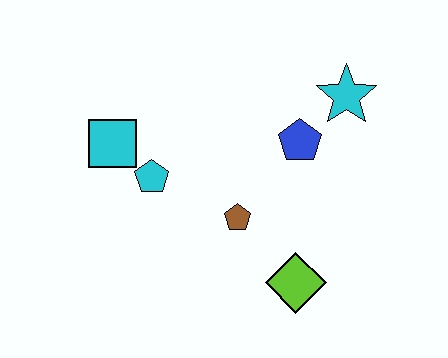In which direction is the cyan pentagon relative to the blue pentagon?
The cyan pentagon is to the left of the blue pentagon.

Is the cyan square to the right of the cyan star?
No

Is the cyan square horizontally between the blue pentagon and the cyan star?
No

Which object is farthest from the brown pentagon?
The cyan star is farthest from the brown pentagon.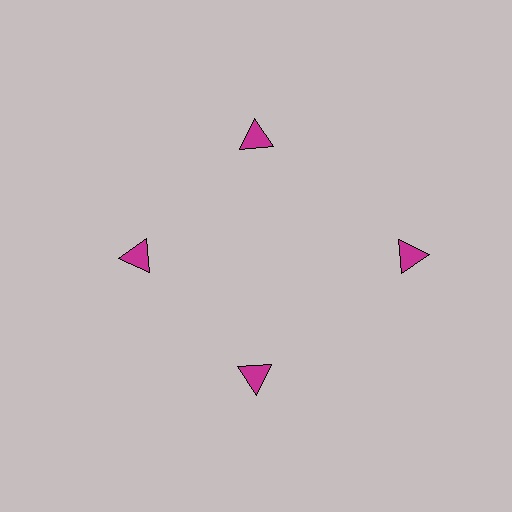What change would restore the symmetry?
The symmetry would be restored by moving it inward, back onto the ring so that all 4 triangles sit at equal angles and equal distance from the center.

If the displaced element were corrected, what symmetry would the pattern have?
It would have 4-fold rotational symmetry — the pattern would map onto itself every 90 degrees.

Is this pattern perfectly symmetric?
No. The 4 magenta triangles are arranged in a ring, but one element near the 3 o'clock position is pushed outward from the center, breaking the 4-fold rotational symmetry.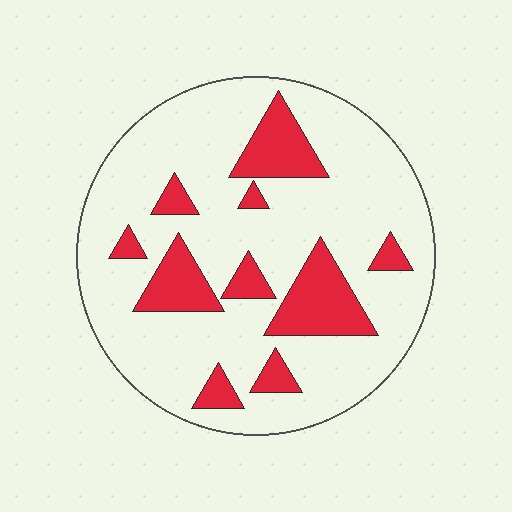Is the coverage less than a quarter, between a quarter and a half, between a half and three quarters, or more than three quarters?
Less than a quarter.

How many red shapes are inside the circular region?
10.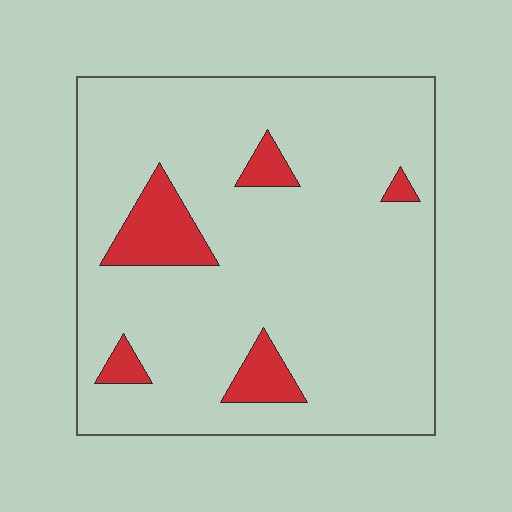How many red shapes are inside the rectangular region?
5.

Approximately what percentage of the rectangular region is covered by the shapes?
Approximately 10%.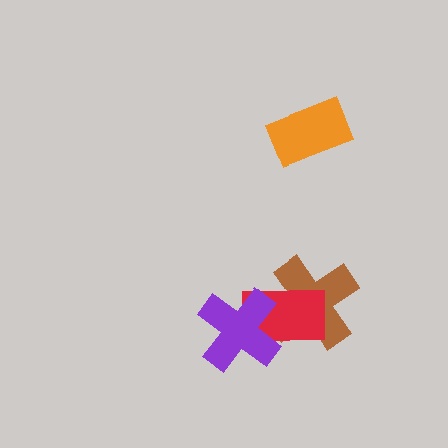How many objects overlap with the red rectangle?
2 objects overlap with the red rectangle.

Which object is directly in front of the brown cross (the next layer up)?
The red rectangle is directly in front of the brown cross.